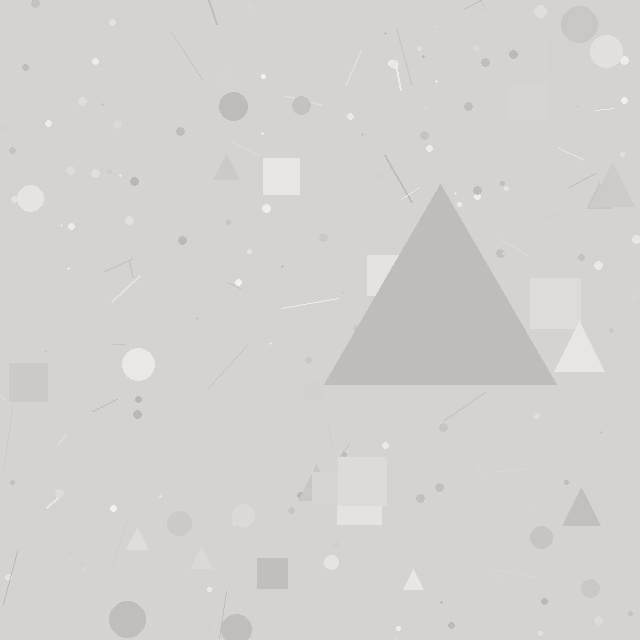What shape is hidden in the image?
A triangle is hidden in the image.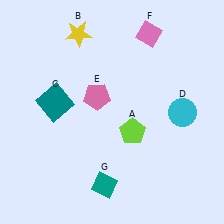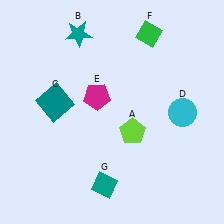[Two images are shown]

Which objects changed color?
B changed from yellow to teal. E changed from pink to magenta. F changed from pink to green.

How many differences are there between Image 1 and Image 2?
There are 3 differences between the two images.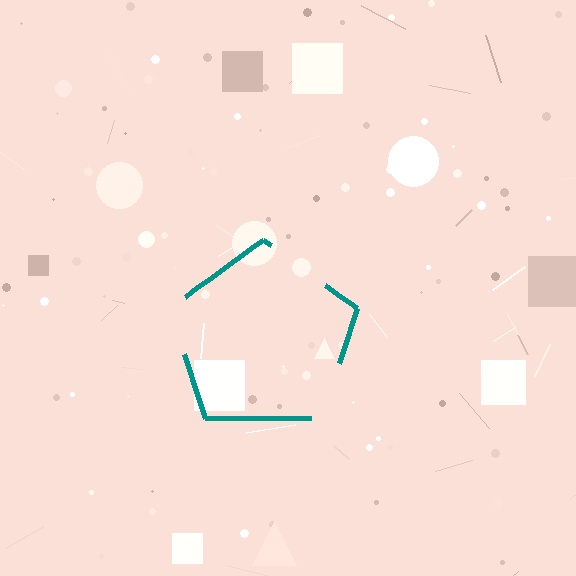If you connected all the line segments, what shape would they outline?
They would outline a pentagon.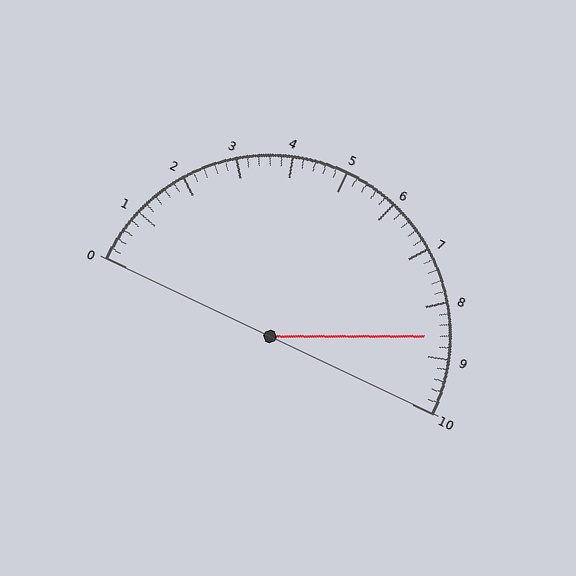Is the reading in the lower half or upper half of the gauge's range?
The reading is in the upper half of the range (0 to 10).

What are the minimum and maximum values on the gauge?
The gauge ranges from 0 to 10.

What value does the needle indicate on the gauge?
The needle indicates approximately 8.6.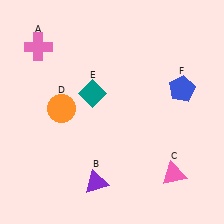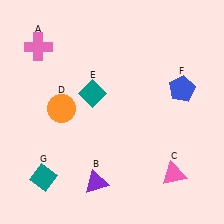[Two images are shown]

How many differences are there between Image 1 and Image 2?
There is 1 difference between the two images.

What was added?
A teal diamond (G) was added in Image 2.